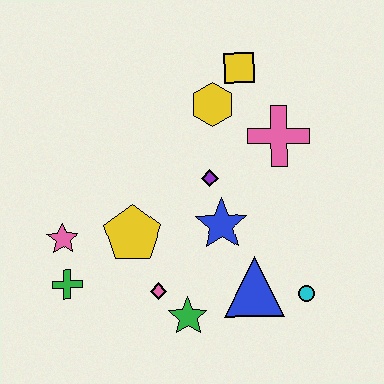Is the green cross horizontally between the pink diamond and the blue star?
No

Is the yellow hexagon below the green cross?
No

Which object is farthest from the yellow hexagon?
The green cross is farthest from the yellow hexagon.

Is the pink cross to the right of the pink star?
Yes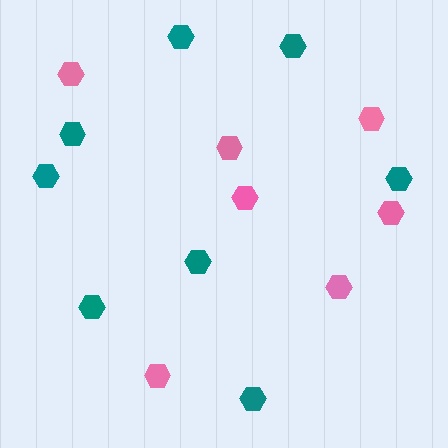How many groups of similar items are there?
There are 2 groups: one group of pink hexagons (7) and one group of teal hexagons (8).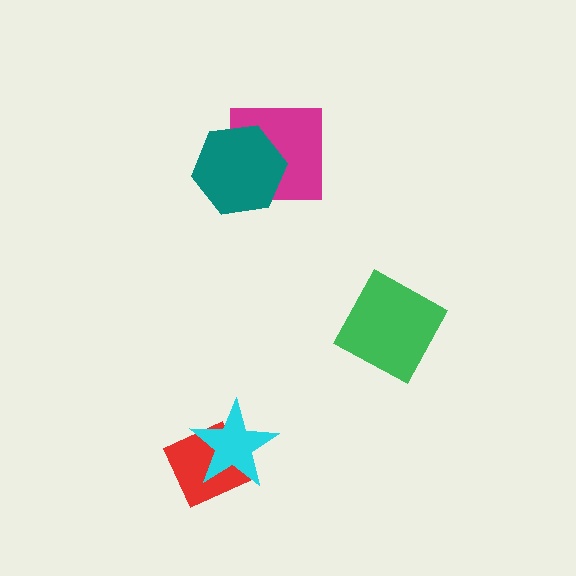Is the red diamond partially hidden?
Yes, it is partially covered by another shape.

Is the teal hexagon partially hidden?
No, no other shape covers it.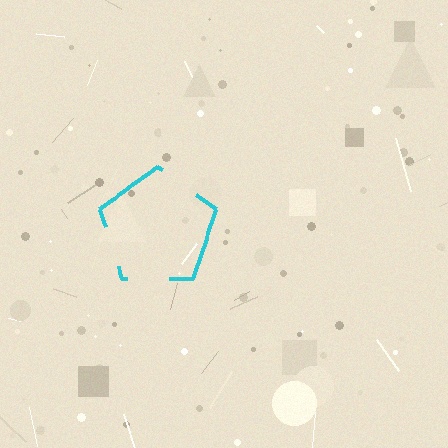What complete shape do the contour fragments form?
The contour fragments form a pentagon.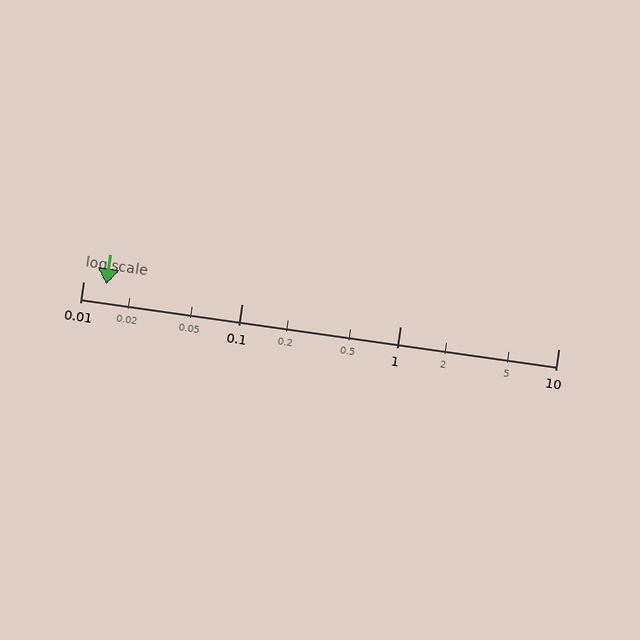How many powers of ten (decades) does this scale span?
The scale spans 3 decades, from 0.01 to 10.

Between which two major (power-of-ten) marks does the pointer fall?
The pointer is between 0.01 and 0.1.